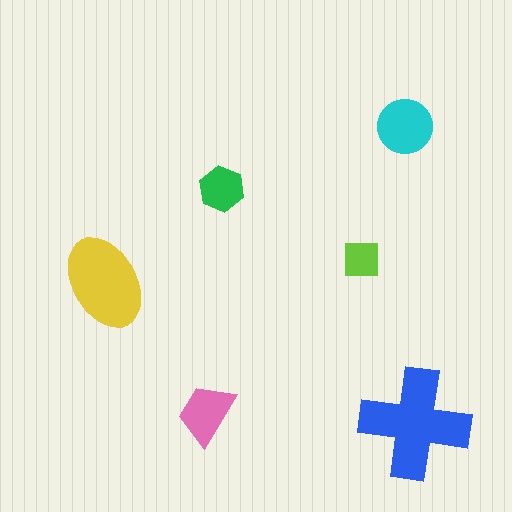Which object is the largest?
The blue cross.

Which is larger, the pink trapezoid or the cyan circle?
The cyan circle.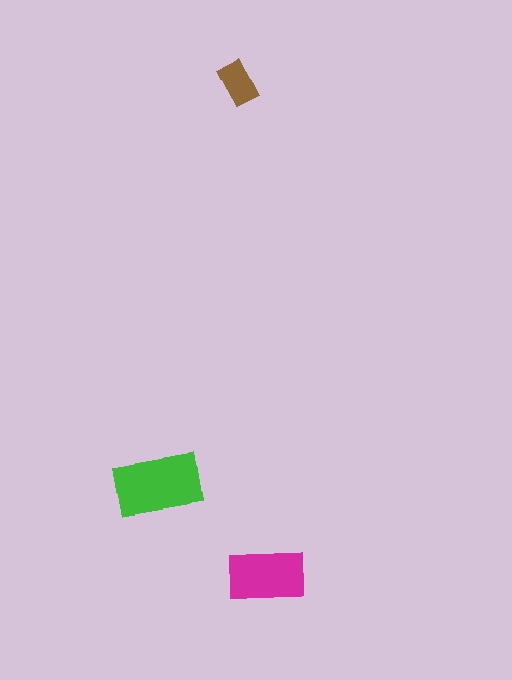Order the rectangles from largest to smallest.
the green one, the magenta one, the brown one.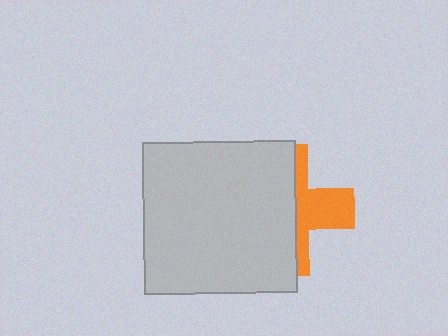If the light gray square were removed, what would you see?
You would see the complete orange cross.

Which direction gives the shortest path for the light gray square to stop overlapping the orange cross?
Moving left gives the shortest separation.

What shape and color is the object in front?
The object in front is a light gray square.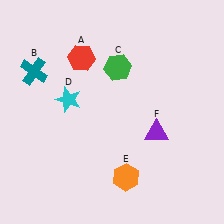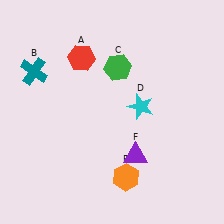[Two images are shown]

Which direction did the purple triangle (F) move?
The purple triangle (F) moved down.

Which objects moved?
The objects that moved are: the cyan star (D), the purple triangle (F).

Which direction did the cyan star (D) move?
The cyan star (D) moved right.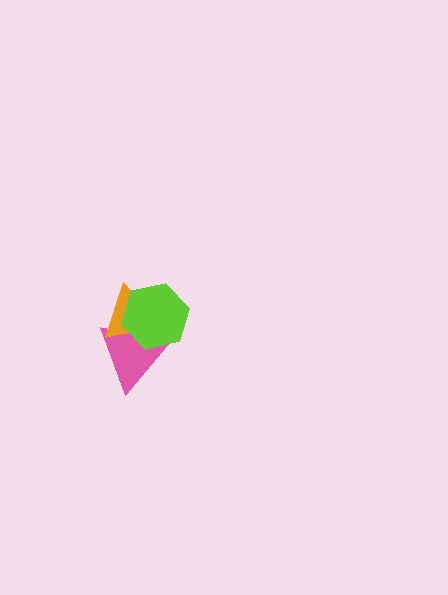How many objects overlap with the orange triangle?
2 objects overlap with the orange triangle.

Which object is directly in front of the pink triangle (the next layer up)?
The orange triangle is directly in front of the pink triangle.